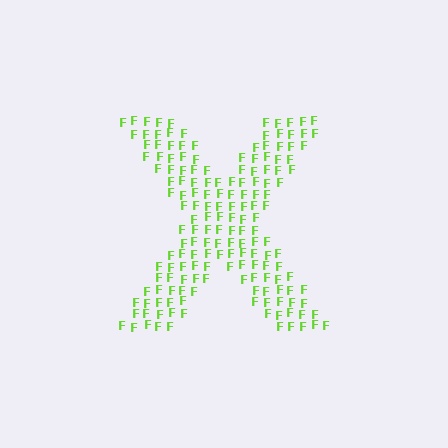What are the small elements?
The small elements are letter F's.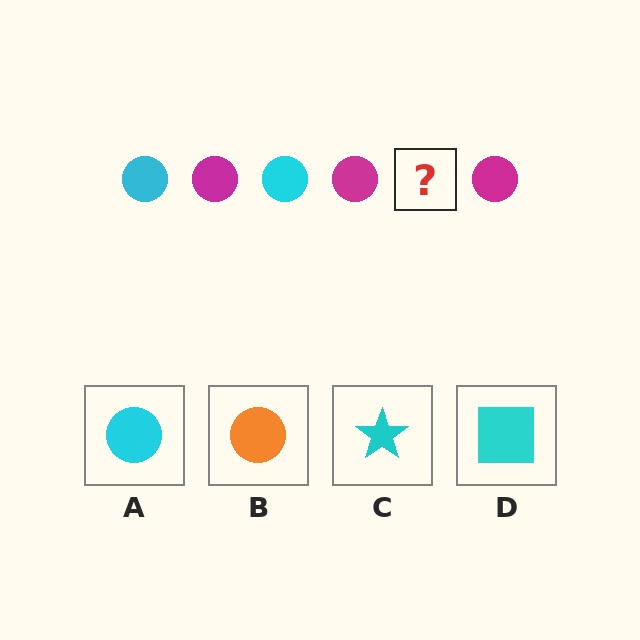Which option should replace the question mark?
Option A.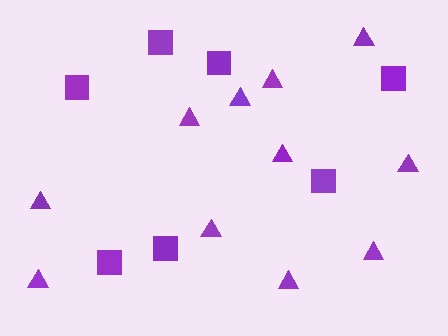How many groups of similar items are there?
There are 2 groups: one group of triangles (11) and one group of squares (7).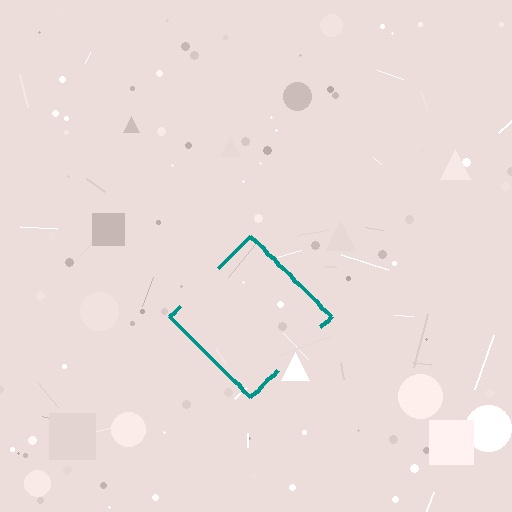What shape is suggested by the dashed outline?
The dashed outline suggests a diamond.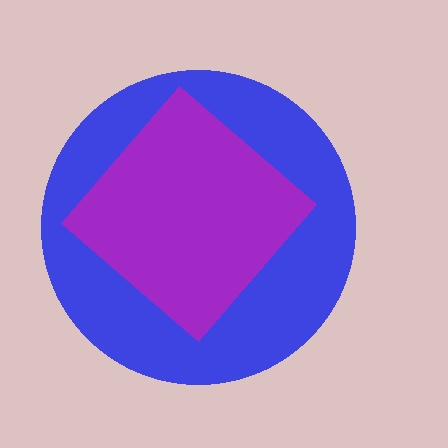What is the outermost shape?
The blue circle.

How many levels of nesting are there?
2.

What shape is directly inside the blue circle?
The purple diamond.